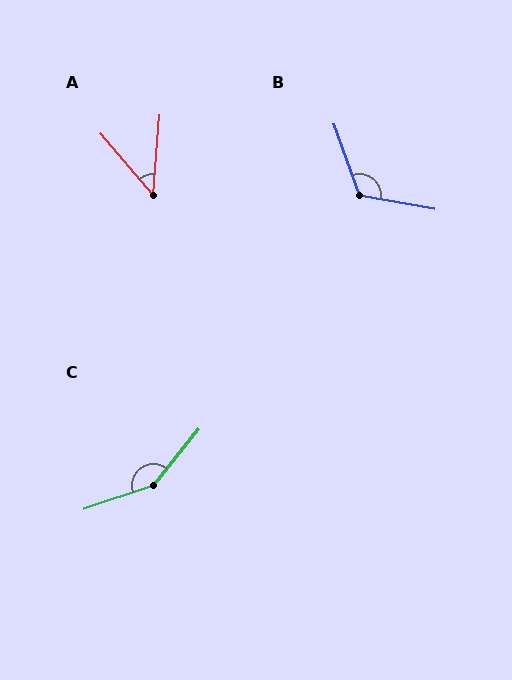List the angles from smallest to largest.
A (45°), B (119°), C (147°).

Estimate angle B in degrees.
Approximately 119 degrees.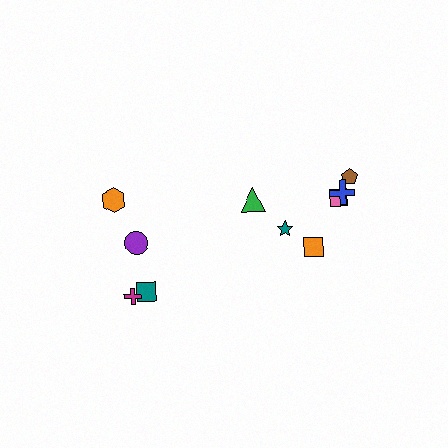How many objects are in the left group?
There are 4 objects.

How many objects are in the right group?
There are 6 objects.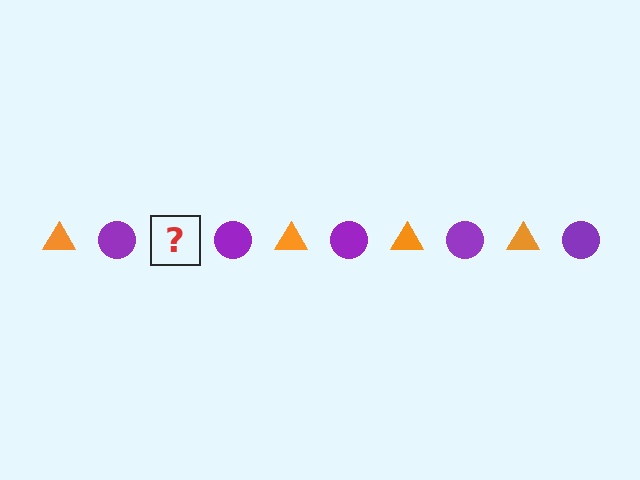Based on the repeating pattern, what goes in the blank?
The blank should be an orange triangle.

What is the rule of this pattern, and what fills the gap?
The rule is that the pattern alternates between orange triangle and purple circle. The gap should be filled with an orange triangle.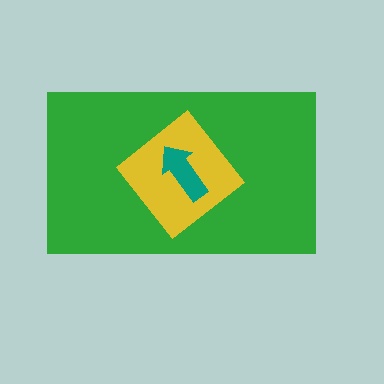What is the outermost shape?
The green rectangle.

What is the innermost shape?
The teal arrow.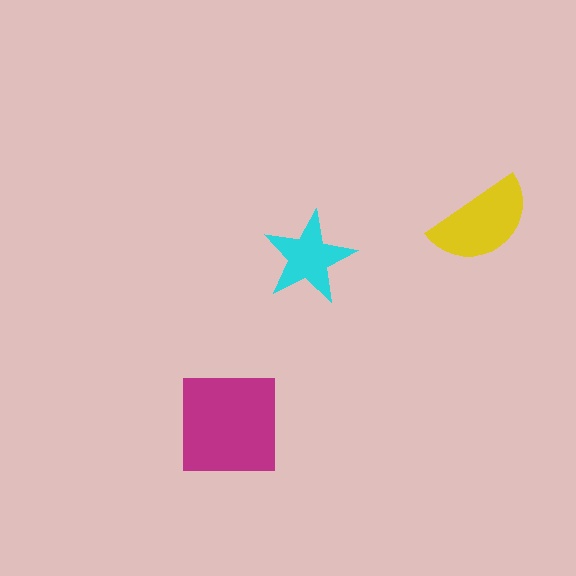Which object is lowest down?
The magenta square is bottommost.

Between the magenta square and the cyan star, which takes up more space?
The magenta square.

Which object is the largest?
The magenta square.